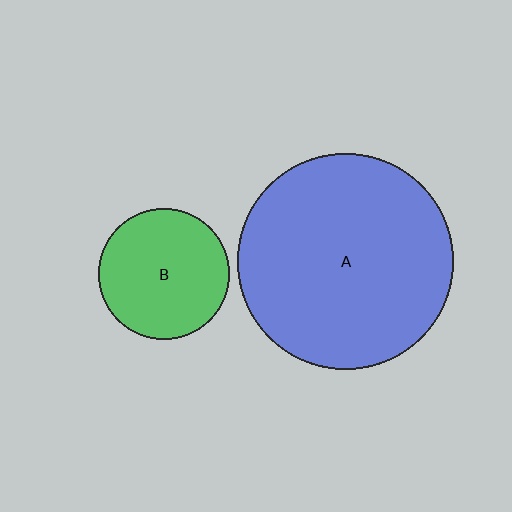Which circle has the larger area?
Circle A (blue).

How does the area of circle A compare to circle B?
Approximately 2.7 times.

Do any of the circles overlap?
No, none of the circles overlap.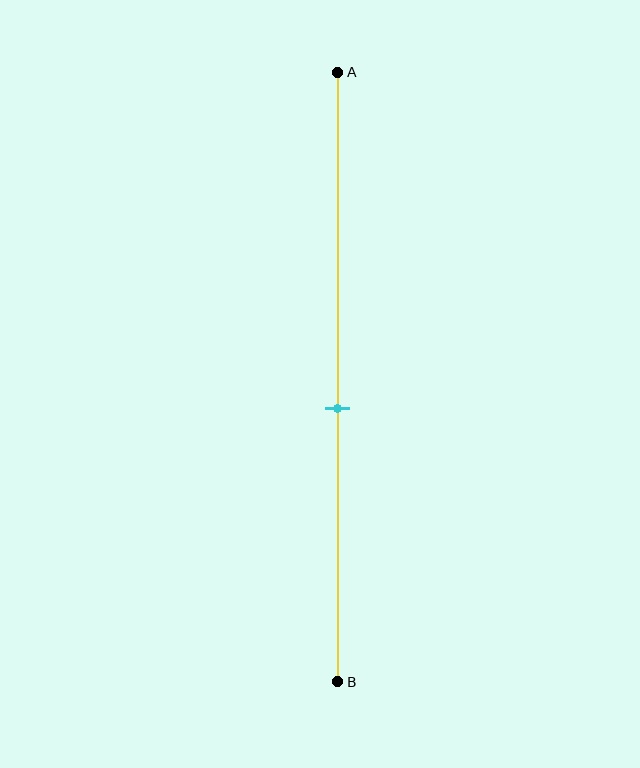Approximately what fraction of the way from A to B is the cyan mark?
The cyan mark is approximately 55% of the way from A to B.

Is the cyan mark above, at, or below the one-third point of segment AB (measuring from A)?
The cyan mark is below the one-third point of segment AB.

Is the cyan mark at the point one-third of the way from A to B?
No, the mark is at about 55% from A, not at the 33% one-third point.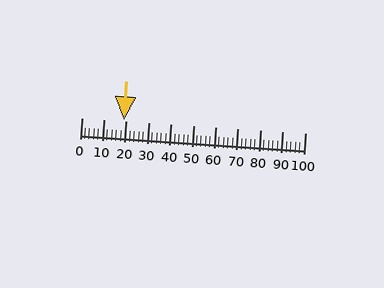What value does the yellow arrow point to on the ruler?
The yellow arrow points to approximately 19.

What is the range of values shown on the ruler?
The ruler shows values from 0 to 100.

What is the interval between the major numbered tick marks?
The major tick marks are spaced 10 units apart.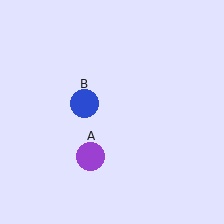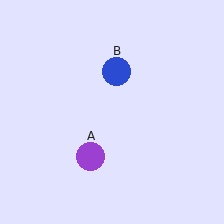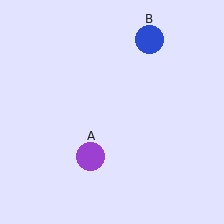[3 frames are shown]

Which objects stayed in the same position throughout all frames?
Purple circle (object A) remained stationary.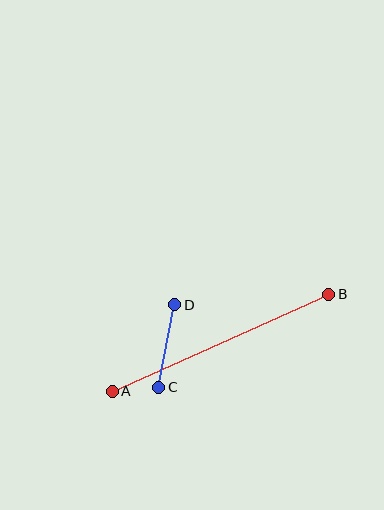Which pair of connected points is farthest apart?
Points A and B are farthest apart.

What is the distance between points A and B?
The distance is approximately 237 pixels.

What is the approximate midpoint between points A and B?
The midpoint is at approximately (220, 343) pixels.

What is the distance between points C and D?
The distance is approximately 84 pixels.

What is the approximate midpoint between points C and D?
The midpoint is at approximately (167, 346) pixels.